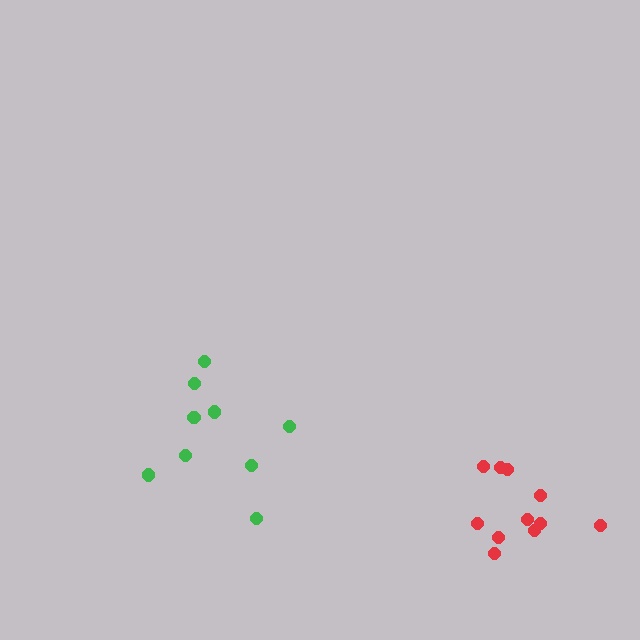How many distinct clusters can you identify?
There are 2 distinct clusters.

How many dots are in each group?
Group 1: 9 dots, Group 2: 11 dots (20 total).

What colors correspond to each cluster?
The clusters are colored: green, red.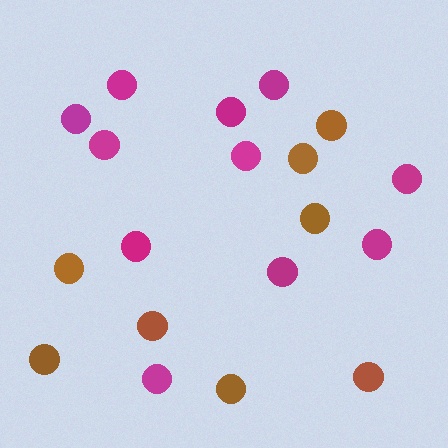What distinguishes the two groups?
There are 2 groups: one group of magenta circles (11) and one group of brown circles (8).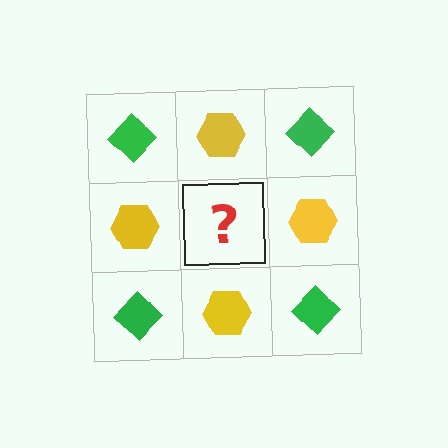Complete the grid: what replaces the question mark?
The question mark should be replaced with a green diamond.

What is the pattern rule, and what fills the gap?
The rule is that it alternates green diamond and yellow hexagon in a checkerboard pattern. The gap should be filled with a green diamond.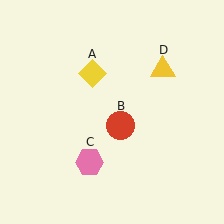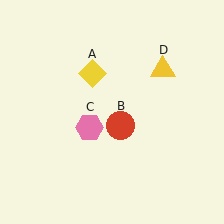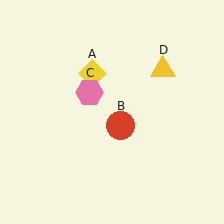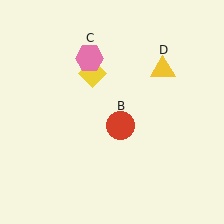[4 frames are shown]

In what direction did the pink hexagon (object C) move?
The pink hexagon (object C) moved up.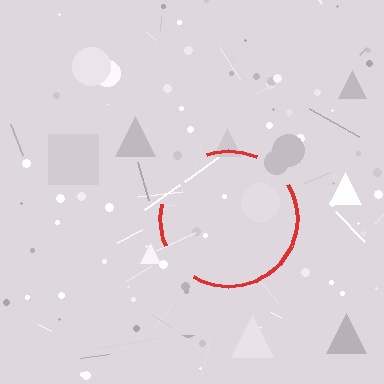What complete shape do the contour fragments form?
The contour fragments form a circle.